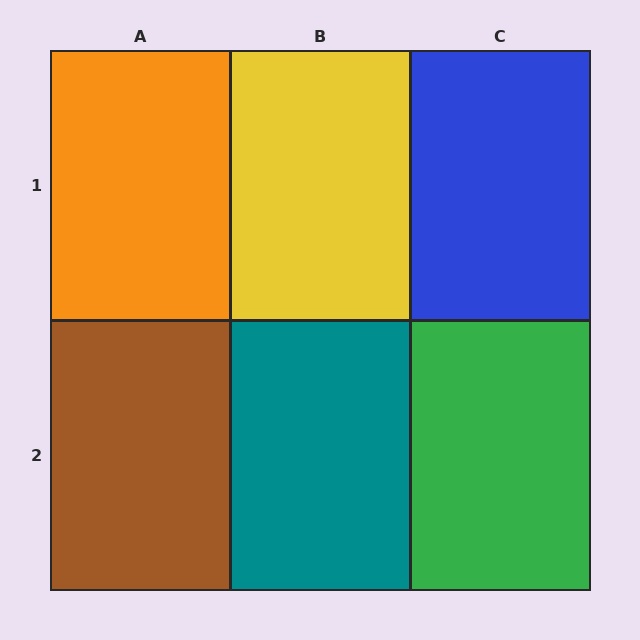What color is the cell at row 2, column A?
Brown.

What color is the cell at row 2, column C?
Green.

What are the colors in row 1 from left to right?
Orange, yellow, blue.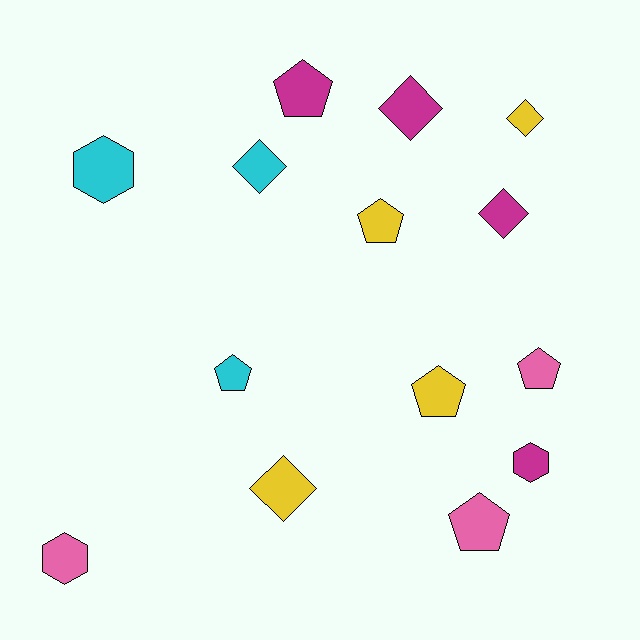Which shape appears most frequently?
Pentagon, with 6 objects.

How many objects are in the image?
There are 14 objects.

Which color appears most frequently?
Magenta, with 4 objects.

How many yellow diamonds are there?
There are 2 yellow diamonds.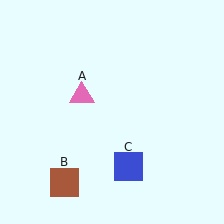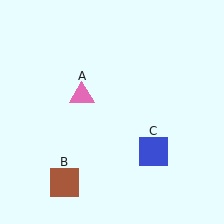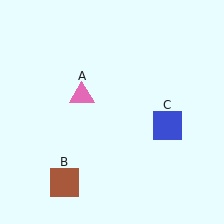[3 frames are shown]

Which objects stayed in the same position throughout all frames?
Pink triangle (object A) and brown square (object B) remained stationary.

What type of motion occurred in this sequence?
The blue square (object C) rotated counterclockwise around the center of the scene.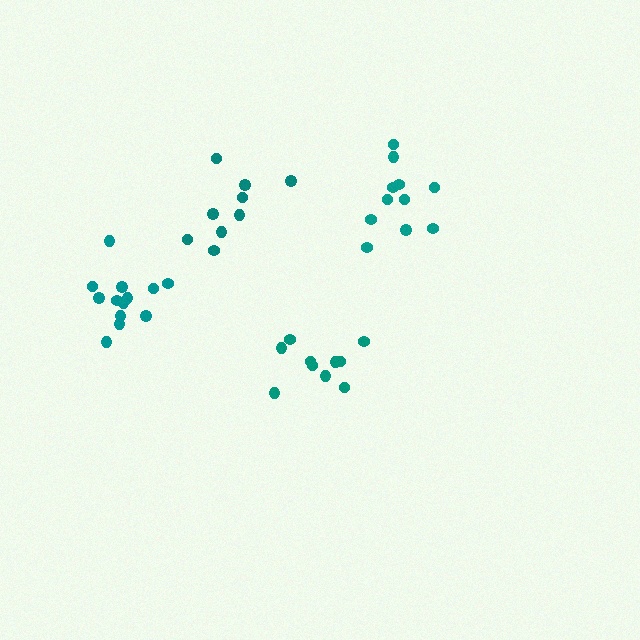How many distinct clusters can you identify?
There are 4 distinct clusters.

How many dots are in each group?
Group 1: 10 dots, Group 2: 9 dots, Group 3: 13 dots, Group 4: 11 dots (43 total).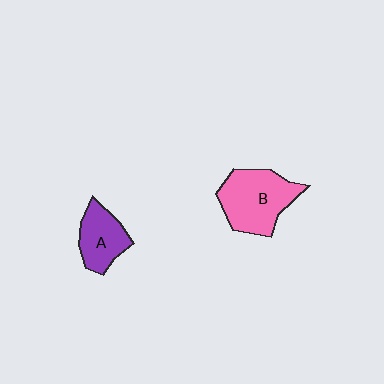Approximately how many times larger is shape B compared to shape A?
Approximately 1.6 times.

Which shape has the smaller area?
Shape A (purple).